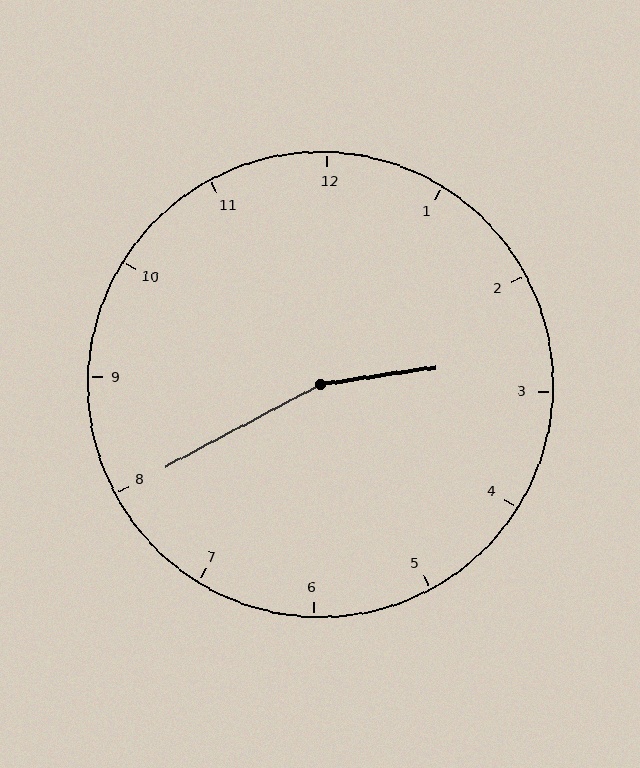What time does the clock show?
2:40.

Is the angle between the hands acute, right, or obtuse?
It is obtuse.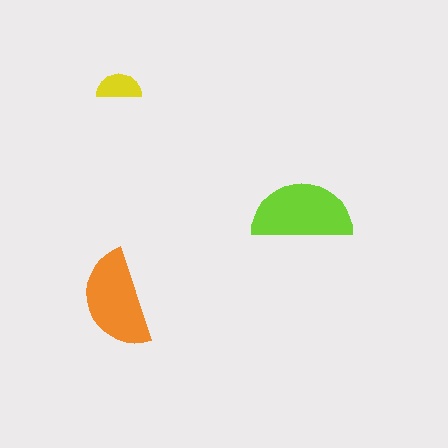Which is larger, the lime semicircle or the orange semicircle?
The lime one.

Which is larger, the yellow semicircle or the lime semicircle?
The lime one.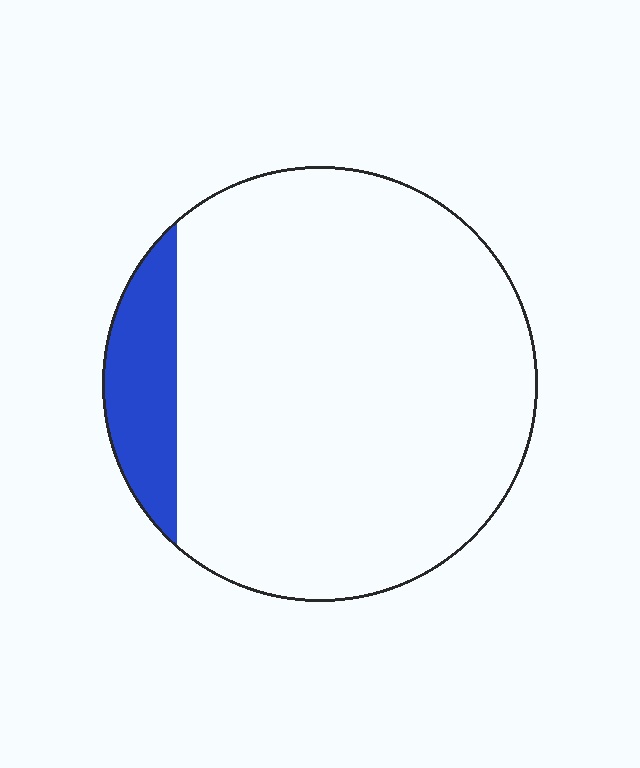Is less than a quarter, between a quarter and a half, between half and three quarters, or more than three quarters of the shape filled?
Less than a quarter.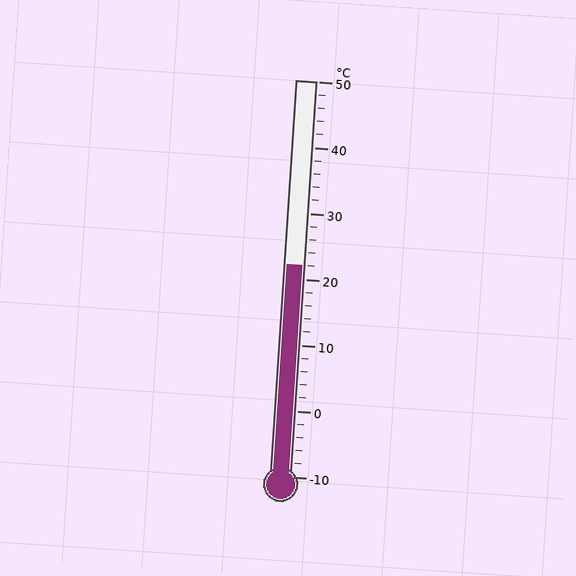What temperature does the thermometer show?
The thermometer shows approximately 22°C.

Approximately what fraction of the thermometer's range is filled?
The thermometer is filled to approximately 55% of its range.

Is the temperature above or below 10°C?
The temperature is above 10°C.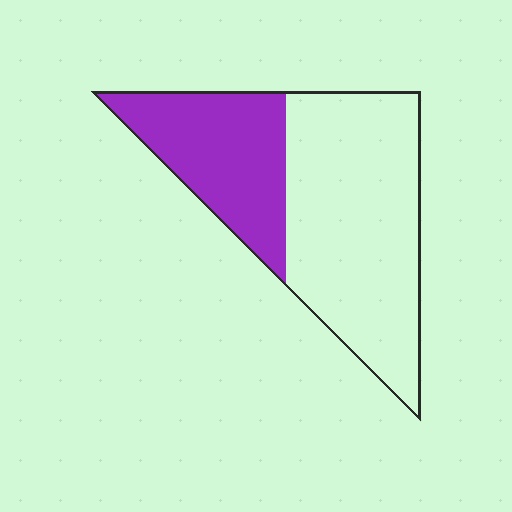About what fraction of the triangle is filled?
About one third (1/3).